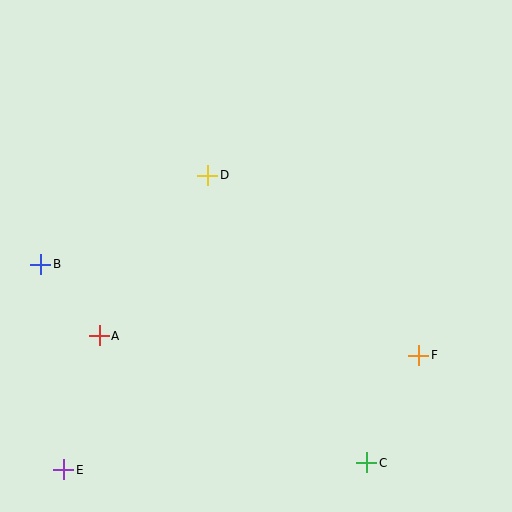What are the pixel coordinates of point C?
Point C is at (367, 463).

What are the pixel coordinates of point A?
Point A is at (99, 336).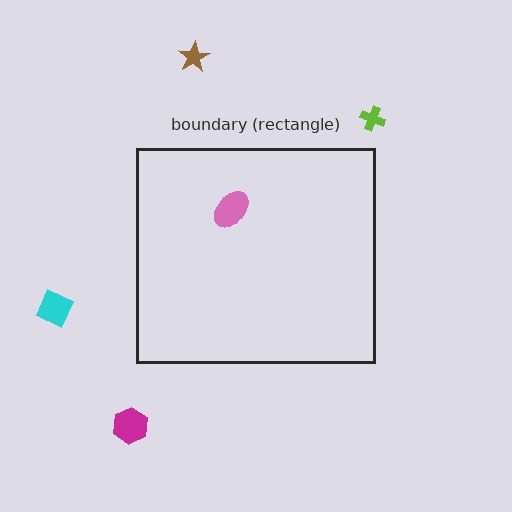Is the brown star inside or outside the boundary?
Outside.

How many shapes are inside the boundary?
1 inside, 4 outside.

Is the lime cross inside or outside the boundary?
Outside.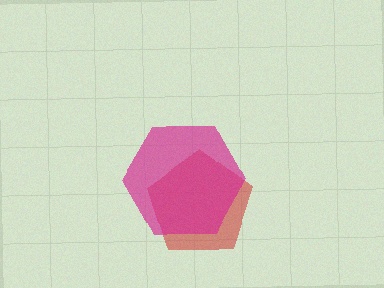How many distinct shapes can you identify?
There are 2 distinct shapes: a red pentagon, a magenta hexagon.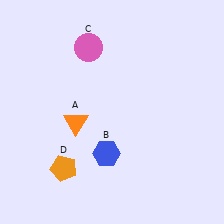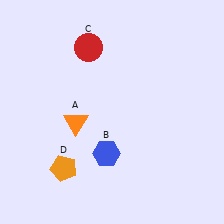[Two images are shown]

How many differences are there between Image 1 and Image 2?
There is 1 difference between the two images.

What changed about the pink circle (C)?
In Image 1, C is pink. In Image 2, it changed to red.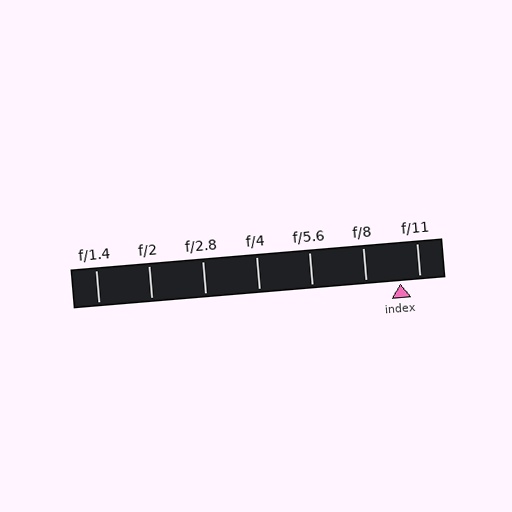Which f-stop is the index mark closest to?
The index mark is closest to f/11.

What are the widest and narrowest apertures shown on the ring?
The widest aperture shown is f/1.4 and the narrowest is f/11.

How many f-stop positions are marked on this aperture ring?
There are 7 f-stop positions marked.